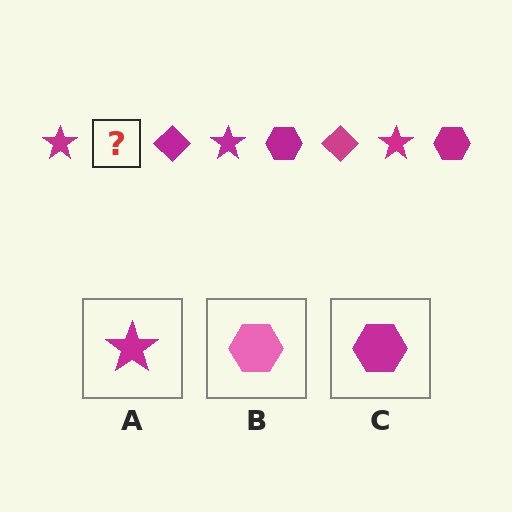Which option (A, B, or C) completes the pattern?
C.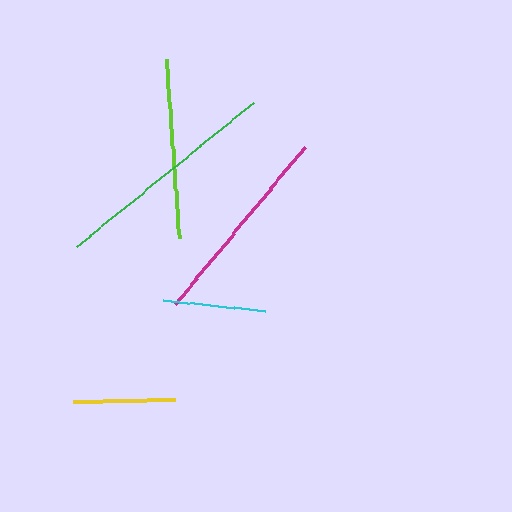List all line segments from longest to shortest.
From longest to shortest: green, magenta, lime, cyan, yellow.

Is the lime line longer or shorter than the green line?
The green line is longer than the lime line.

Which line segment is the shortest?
The yellow line is the shortest at approximately 102 pixels.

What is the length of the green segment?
The green segment is approximately 228 pixels long.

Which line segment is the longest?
The green line is the longest at approximately 228 pixels.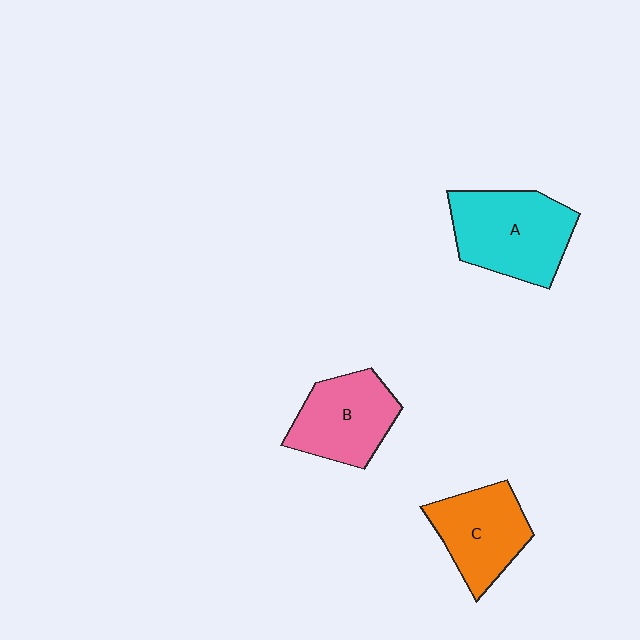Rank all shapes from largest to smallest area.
From largest to smallest: A (cyan), B (pink), C (orange).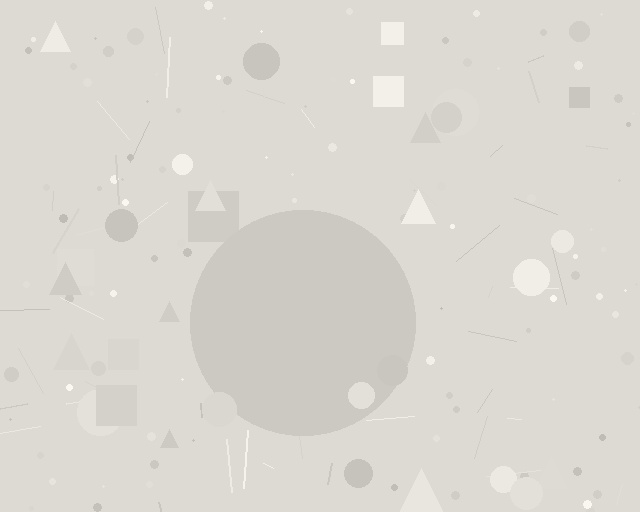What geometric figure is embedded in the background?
A circle is embedded in the background.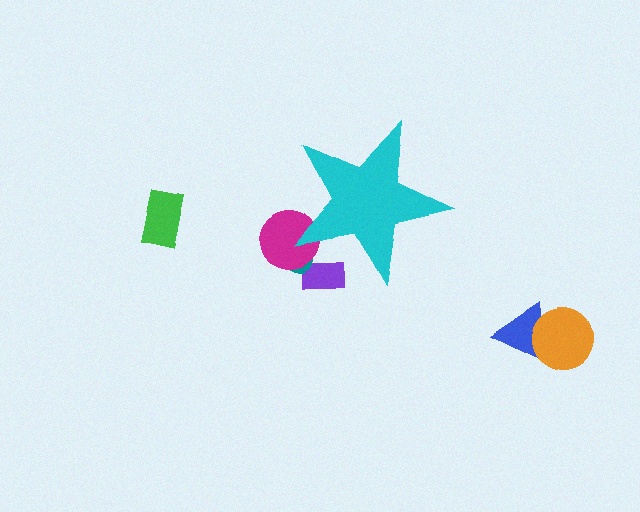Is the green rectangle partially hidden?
No, the green rectangle is fully visible.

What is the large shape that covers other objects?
A cyan star.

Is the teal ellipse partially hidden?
Yes, the teal ellipse is partially hidden behind the cyan star.